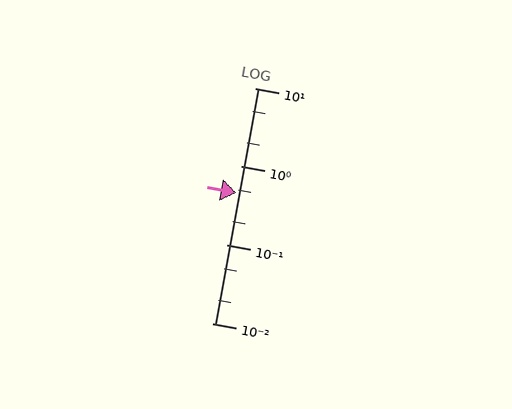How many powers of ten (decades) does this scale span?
The scale spans 3 decades, from 0.01 to 10.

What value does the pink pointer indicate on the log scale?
The pointer indicates approximately 0.46.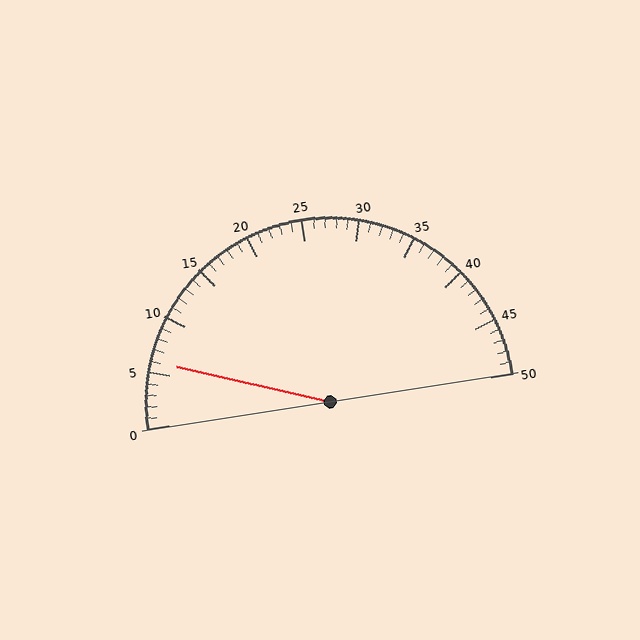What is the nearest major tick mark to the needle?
The nearest major tick mark is 5.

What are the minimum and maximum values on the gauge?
The gauge ranges from 0 to 50.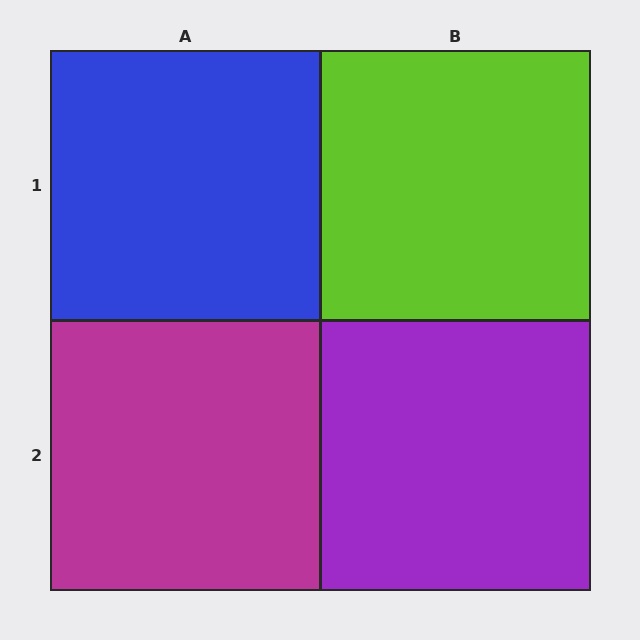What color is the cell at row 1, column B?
Lime.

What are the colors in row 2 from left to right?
Magenta, purple.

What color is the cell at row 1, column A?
Blue.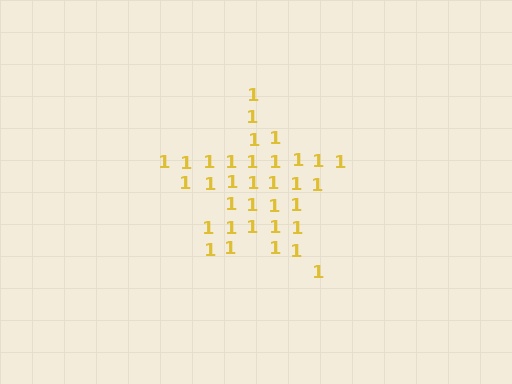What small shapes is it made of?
It is made of small digit 1's.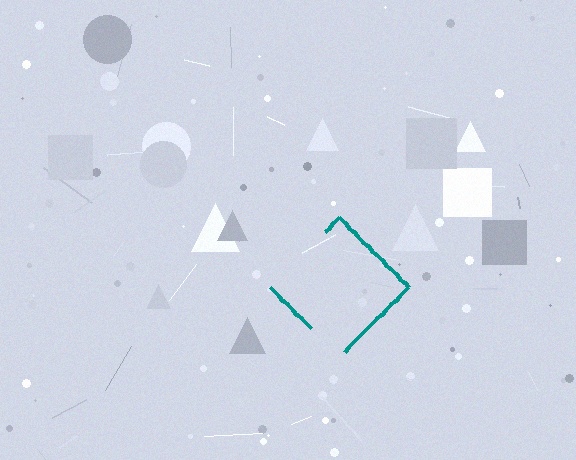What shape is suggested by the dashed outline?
The dashed outline suggests a diamond.